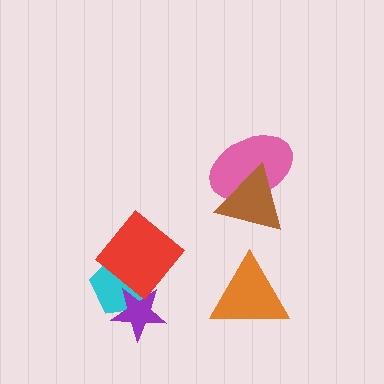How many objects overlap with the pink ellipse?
1 object overlaps with the pink ellipse.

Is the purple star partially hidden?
No, no other shape covers it.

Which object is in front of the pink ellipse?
The brown triangle is in front of the pink ellipse.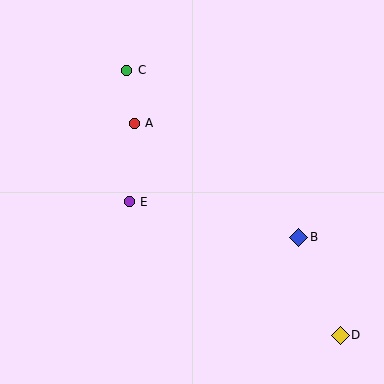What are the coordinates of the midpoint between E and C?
The midpoint between E and C is at (128, 136).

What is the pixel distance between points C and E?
The distance between C and E is 132 pixels.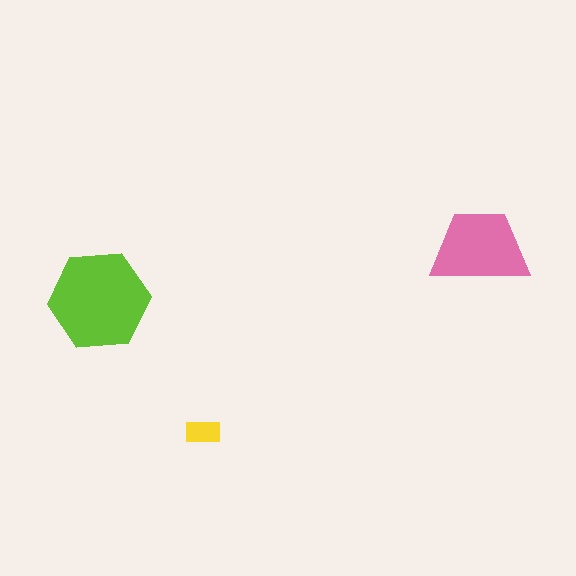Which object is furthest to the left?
The lime hexagon is leftmost.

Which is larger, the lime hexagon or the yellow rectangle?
The lime hexagon.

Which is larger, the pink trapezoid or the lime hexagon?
The lime hexagon.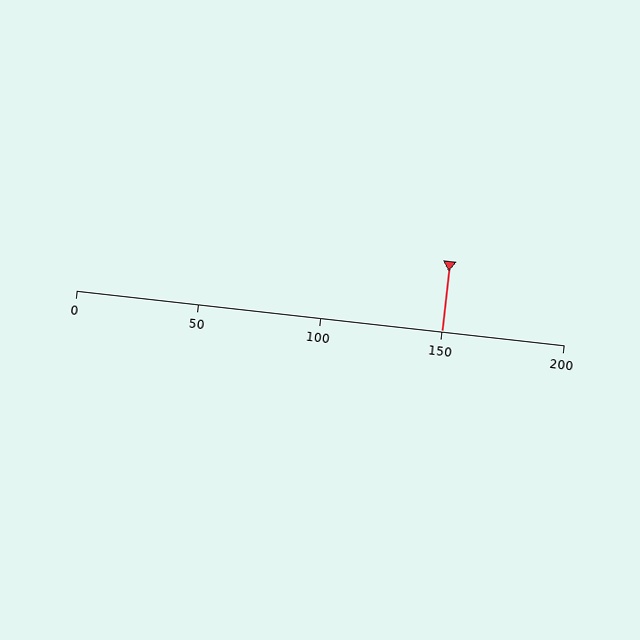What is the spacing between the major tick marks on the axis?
The major ticks are spaced 50 apart.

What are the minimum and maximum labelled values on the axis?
The axis runs from 0 to 200.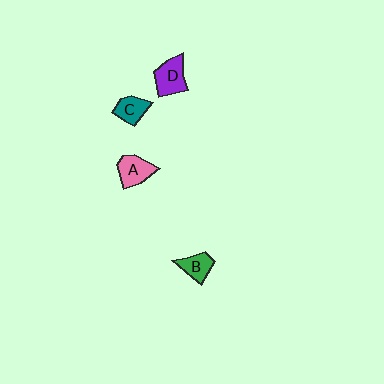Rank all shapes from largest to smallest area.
From largest to smallest: D (purple), A (pink), B (green), C (teal).